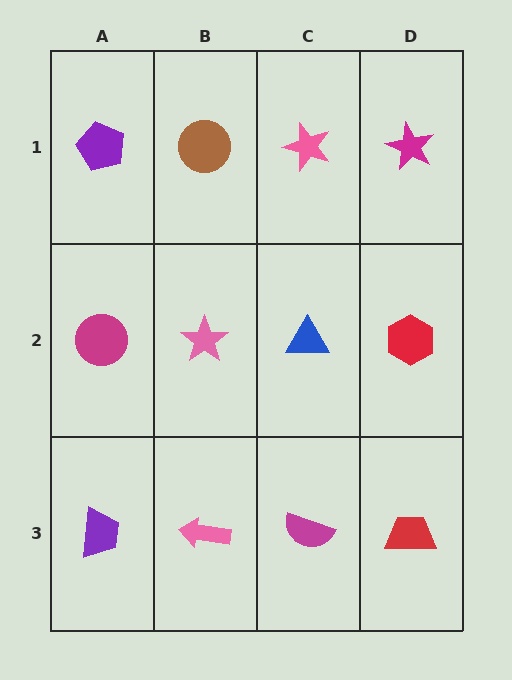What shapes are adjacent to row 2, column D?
A magenta star (row 1, column D), a red trapezoid (row 3, column D), a blue triangle (row 2, column C).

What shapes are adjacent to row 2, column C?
A pink star (row 1, column C), a magenta semicircle (row 3, column C), a pink star (row 2, column B), a red hexagon (row 2, column D).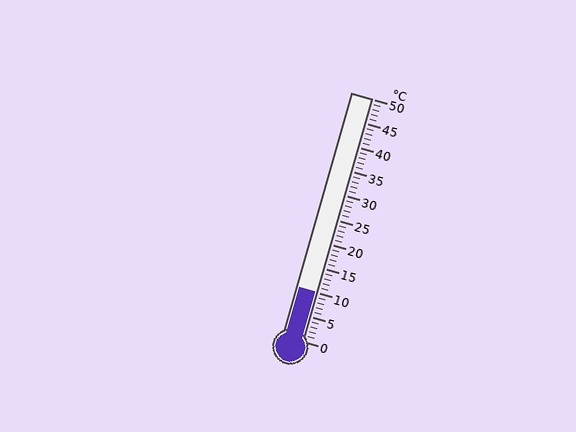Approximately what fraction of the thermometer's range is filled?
The thermometer is filled to approximately 20% of its range.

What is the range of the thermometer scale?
The thermometer scale ranges from 0°C to 50°C.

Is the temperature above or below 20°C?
The temperature is below 20°C.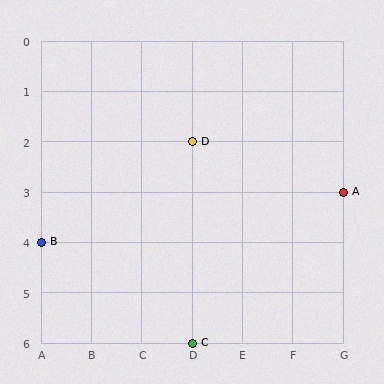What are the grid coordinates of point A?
Point A is at grid coordinates (G, 3).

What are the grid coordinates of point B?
Point B is at grid coordinates (A, 4).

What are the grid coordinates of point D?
Point D is at grid coordinates (D, 2).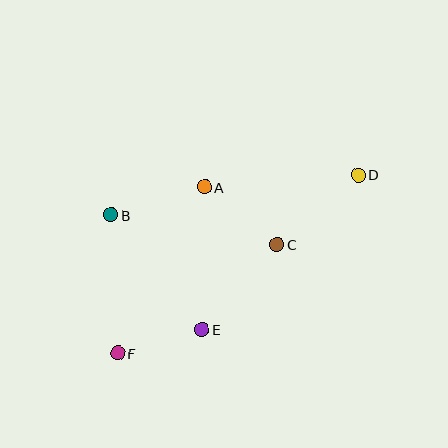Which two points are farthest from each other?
Points D and F are farthest from each other.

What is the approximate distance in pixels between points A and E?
The distance between A and E is approximately 142 pixels.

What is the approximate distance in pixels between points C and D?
The distance between C and D is approximately 107 pixels.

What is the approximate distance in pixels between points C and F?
The distance between C and F is approximately 193 pixels.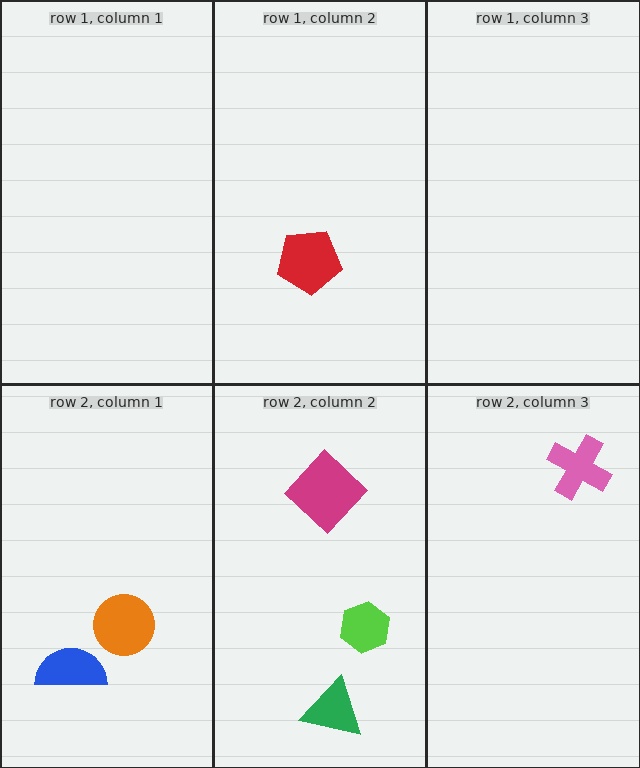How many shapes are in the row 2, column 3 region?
1.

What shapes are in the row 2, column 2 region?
The magenta diamond, the lime hexagon, the green triangle.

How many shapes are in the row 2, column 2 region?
3.